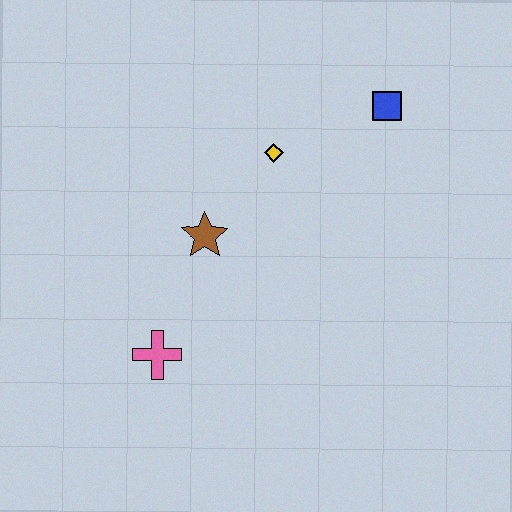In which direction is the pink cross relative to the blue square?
The pink cross is below the blue square.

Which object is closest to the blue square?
The yellow diamond is closest to the blue square.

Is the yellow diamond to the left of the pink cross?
No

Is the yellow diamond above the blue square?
No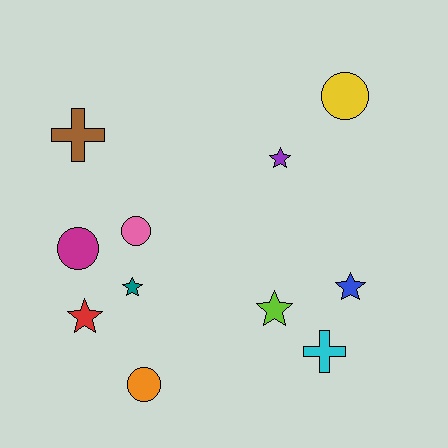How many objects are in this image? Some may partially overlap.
There are 11 objects.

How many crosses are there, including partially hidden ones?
There are 2 crosses.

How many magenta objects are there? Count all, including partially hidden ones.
There is 1 magenta object.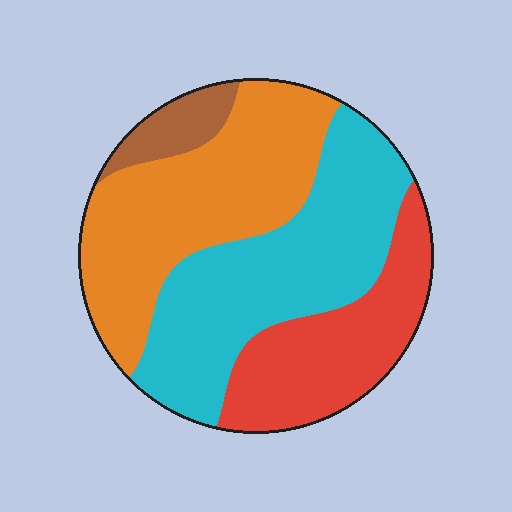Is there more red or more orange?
Orange.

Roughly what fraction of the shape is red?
Red takes up less than a quarter of the shape.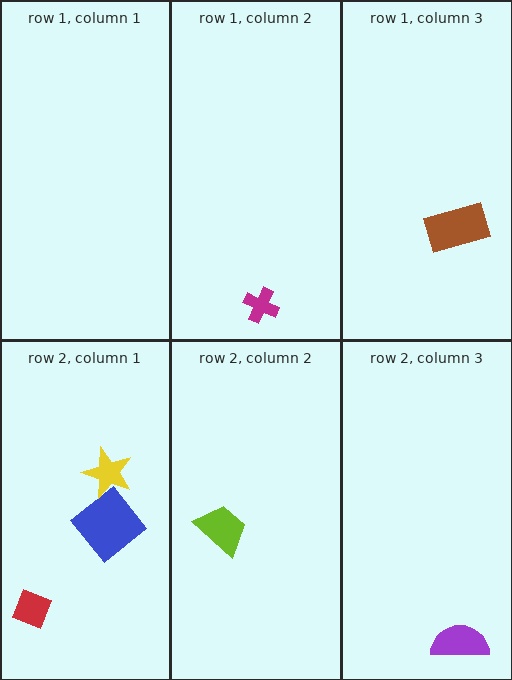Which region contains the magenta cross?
The row 1, column 2 region.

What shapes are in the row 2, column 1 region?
The red diamond, the blue diamond, the yellow star.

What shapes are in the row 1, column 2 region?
The magenta cross.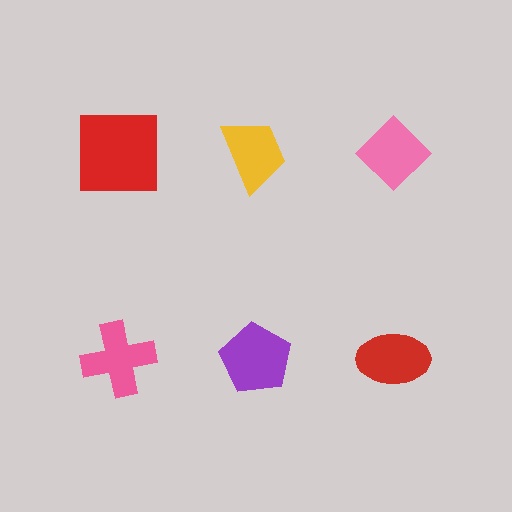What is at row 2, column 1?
A pink cross.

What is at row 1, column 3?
A pink diamond.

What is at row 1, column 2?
A yellow trapezoid.